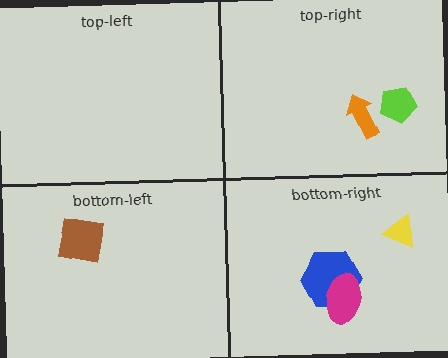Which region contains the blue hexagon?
The bottom-right region.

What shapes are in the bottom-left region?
The brown square.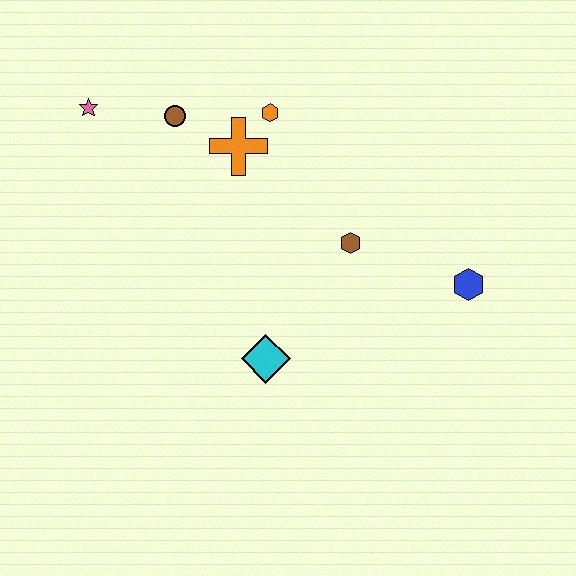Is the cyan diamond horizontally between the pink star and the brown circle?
No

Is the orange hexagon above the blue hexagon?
Yes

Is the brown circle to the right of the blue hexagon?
No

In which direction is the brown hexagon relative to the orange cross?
The brown hexagon is to the right of the orange cross.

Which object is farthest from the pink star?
The blue hexagon is farthest from the pink star.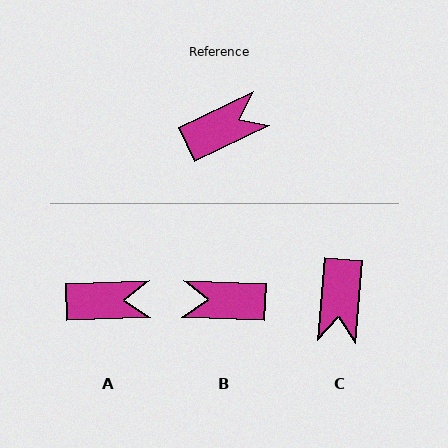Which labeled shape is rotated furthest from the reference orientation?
B, about 153 degrees away.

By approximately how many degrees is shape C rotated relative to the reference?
Approximately 120 degrees clockwise.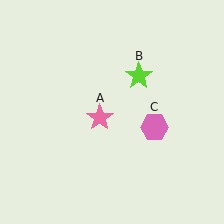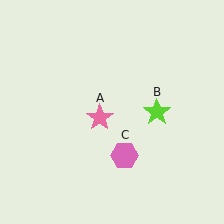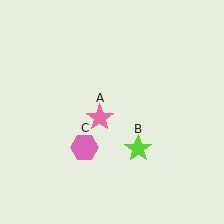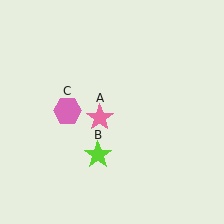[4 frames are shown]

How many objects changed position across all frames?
2 objects changed position: lime star (object B), pink hexagon (object C).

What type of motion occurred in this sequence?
The lime star (object B), pink hexagon (object C) rotated clockwise around the center of the scene.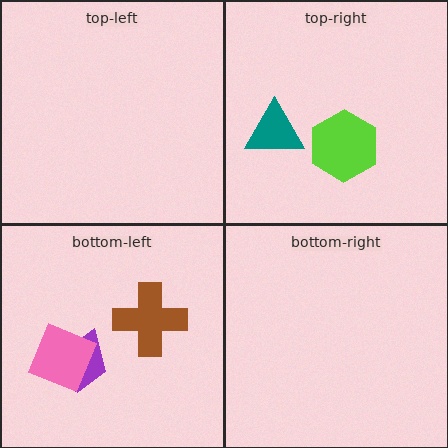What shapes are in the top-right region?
The lime hexagon, the teal triangle.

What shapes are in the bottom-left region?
The purple trapezoid, the pink diamond, the brown cross.